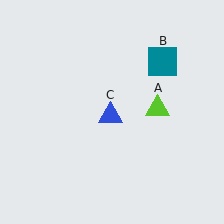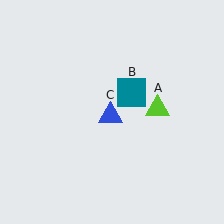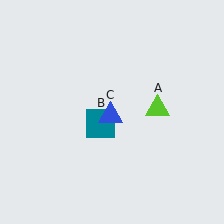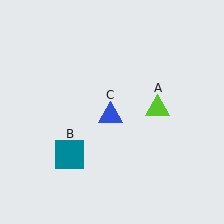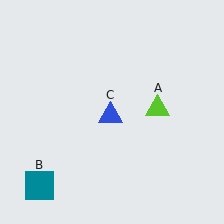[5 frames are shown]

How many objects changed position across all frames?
1 object changed position: teal square (object B).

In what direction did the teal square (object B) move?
The teal square (object B) moved down and to the left.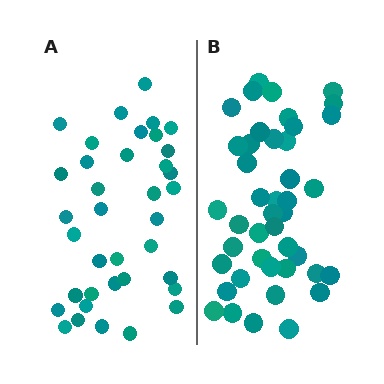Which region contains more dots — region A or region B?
Region B (the right region) has more dots.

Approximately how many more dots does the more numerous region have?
Region B has about 6 more dots than region A.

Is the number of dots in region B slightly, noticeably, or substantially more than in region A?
Region B has only slightly more — the two regions are fairly close. The ratio is roughly 1.2 to 1.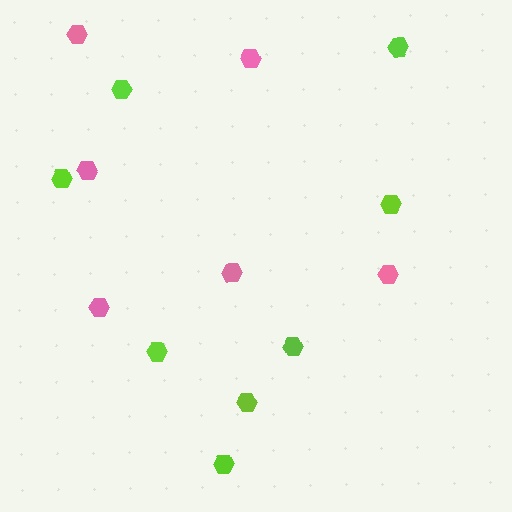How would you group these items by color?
There are 2 groups: one group of pink hexagons (6) and one group of lime hexagons (8).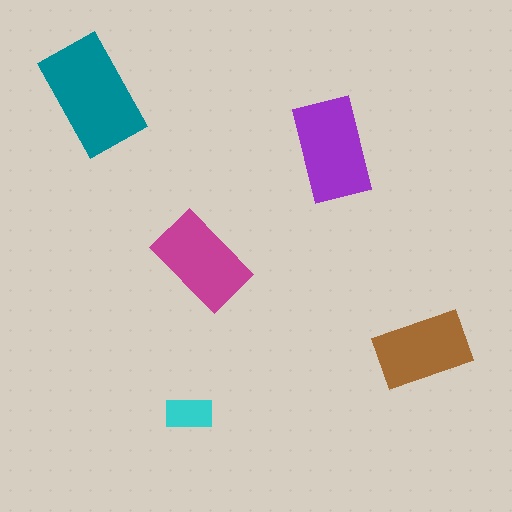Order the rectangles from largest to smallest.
the teal one, the purple one, the magenta one, the brown one, the cyan one.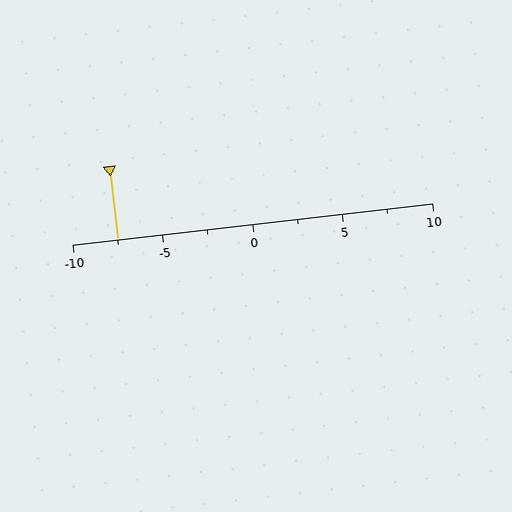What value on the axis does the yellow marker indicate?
The marker indicates approximately -7.5.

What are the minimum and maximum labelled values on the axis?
The axis runs from -10 to 10.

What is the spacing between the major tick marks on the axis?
The major ticks are spaced 5 apart.